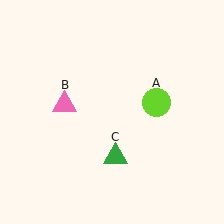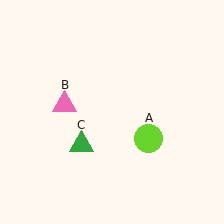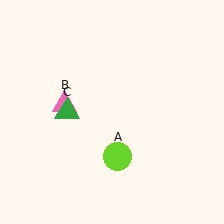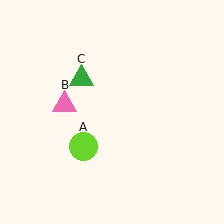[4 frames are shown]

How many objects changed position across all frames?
2 objects changed position: lime circle (object A), green triangle (object C).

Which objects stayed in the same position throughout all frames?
Pink triangle (object B) remained stationary.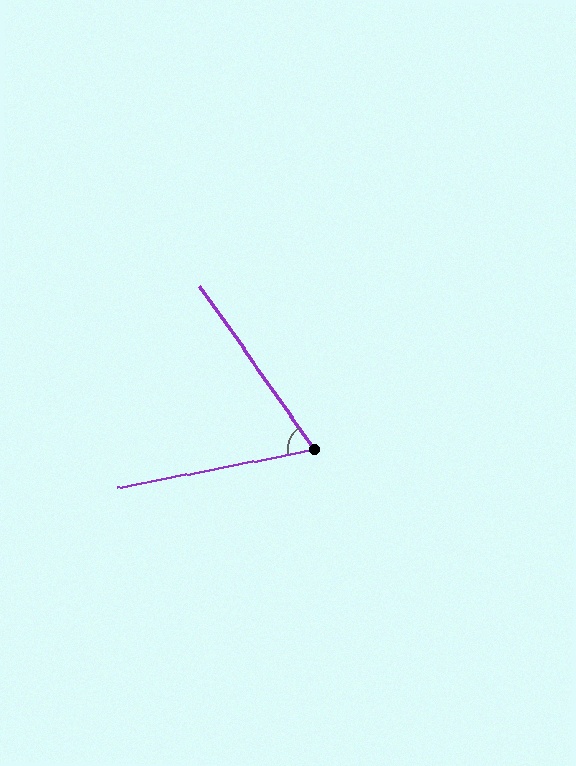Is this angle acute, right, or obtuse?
It is acute.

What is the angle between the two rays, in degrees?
Approximately 66 degrees.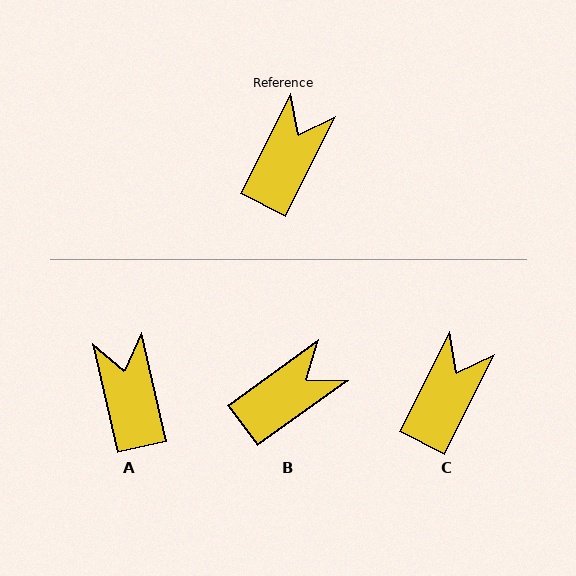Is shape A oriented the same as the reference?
No, it is off by about 40 degrees.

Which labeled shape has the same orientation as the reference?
C.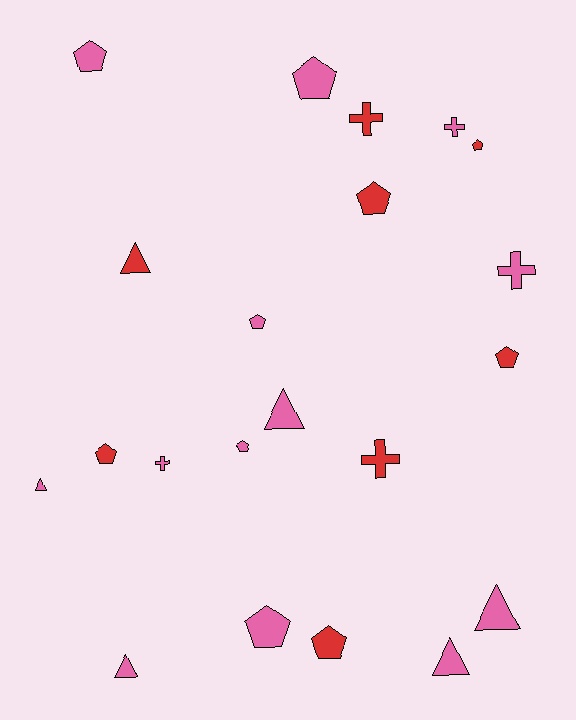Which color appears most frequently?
Pink, with 13 objects.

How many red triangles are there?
There is 1 red triangle.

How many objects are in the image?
There are 21 objects.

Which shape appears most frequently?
Pentagon, with 10 objects.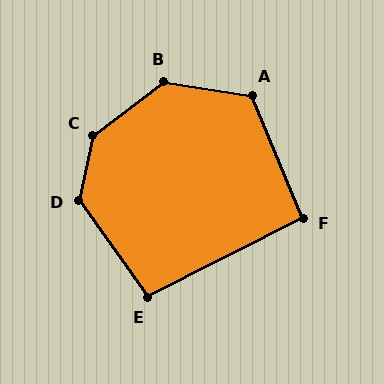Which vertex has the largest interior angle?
C, at approximately 140 degrees.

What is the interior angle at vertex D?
Approximately 132 degrees (obtuse).